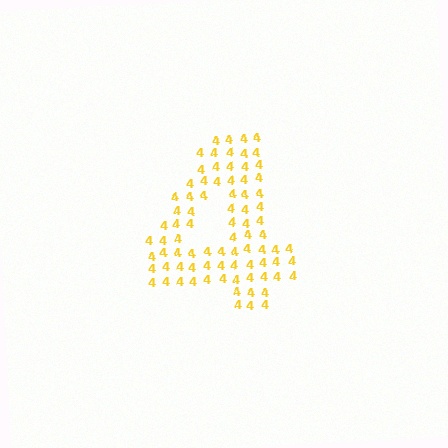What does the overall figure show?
The overall figure shows the digit 4.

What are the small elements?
The small elements are digit 4's.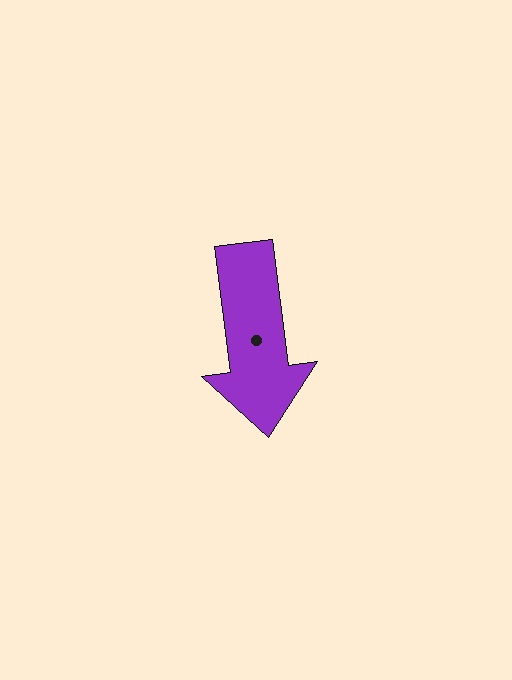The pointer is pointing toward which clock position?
Roughly 6 o'clock.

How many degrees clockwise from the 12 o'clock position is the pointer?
Approximately 173 degrees.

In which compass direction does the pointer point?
South.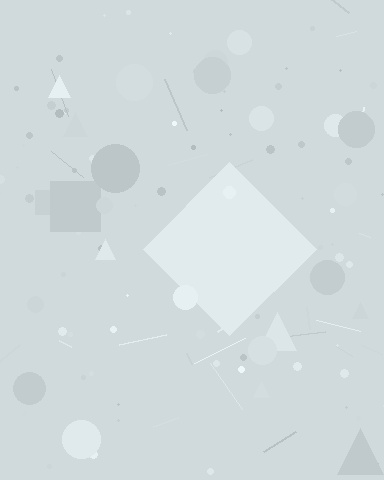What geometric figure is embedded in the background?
A diamond is embedded in the background.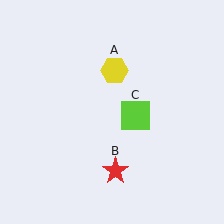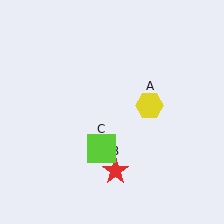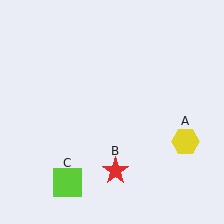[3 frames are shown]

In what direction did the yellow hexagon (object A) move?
The yellow hexagon (object A) moved down and to the right.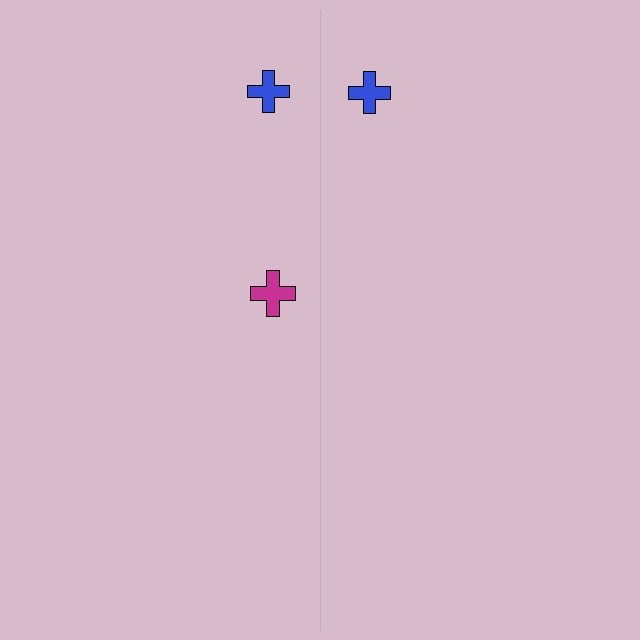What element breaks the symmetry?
A magenta cross is missing from the right side.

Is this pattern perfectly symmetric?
No, the pattern is not perfectly symmetric. A magenta cross is missing from the right side.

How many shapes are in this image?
There are 3 shapes in this image.